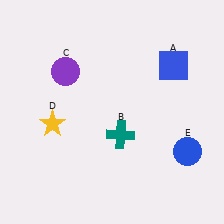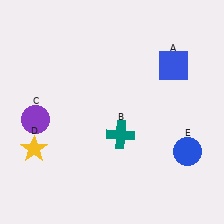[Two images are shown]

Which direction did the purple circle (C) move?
The purple circle (C) moved down.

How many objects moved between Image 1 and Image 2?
2 objects moved between the two images.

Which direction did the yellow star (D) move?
The yellow star (D) moved down.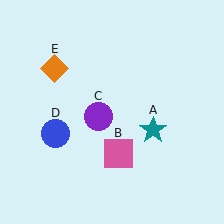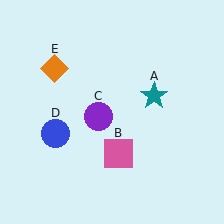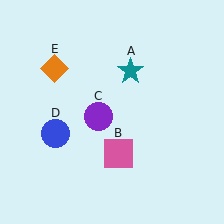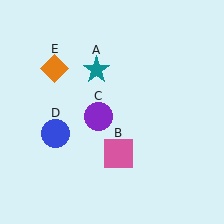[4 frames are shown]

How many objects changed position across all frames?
1 object changed position: teal star (object A).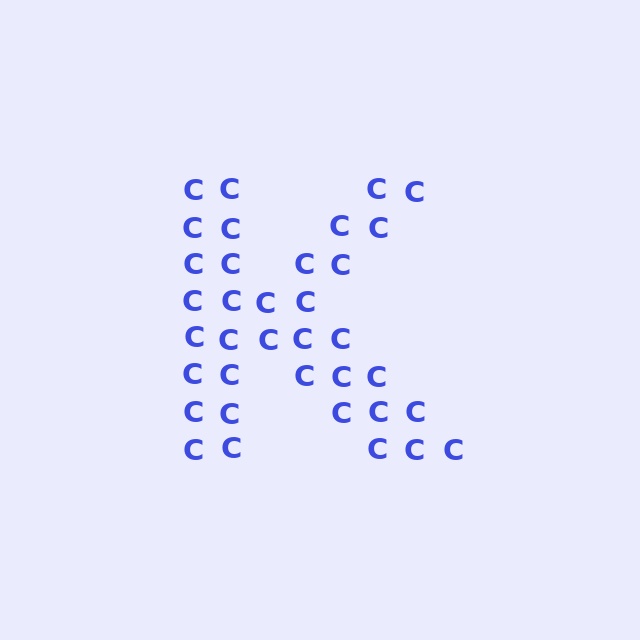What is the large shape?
The large shape is the letter K.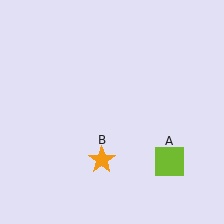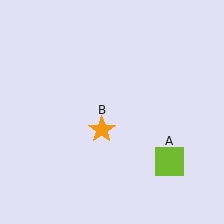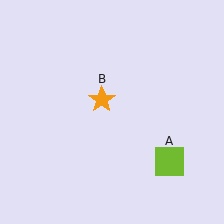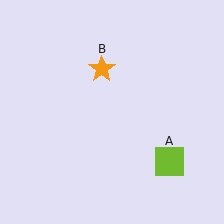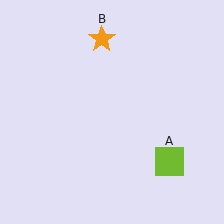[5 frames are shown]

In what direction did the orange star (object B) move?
The orange star (object B) moved up.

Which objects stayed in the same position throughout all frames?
Lime square (object A) remained stationary.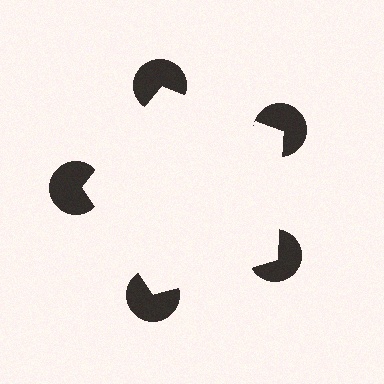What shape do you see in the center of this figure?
An illusory pentagon — its edges are inferred from the aligned wedge cuts in the pac-man discs, not physically drawn.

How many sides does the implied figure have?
5 sides.